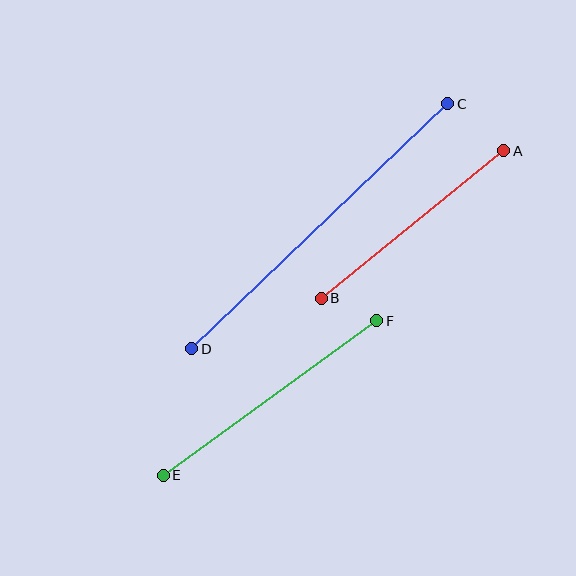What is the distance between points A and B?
The distance is approximately 235 pixels.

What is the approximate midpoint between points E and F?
The midpoint is at approximately (270, 398) pixels.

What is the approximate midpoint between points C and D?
The midpoint is at approximately (320, 226) pixels.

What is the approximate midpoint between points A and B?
The midpoint is at approximately (413, 225) pixels.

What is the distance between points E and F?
The distance is approximately 264 pixels.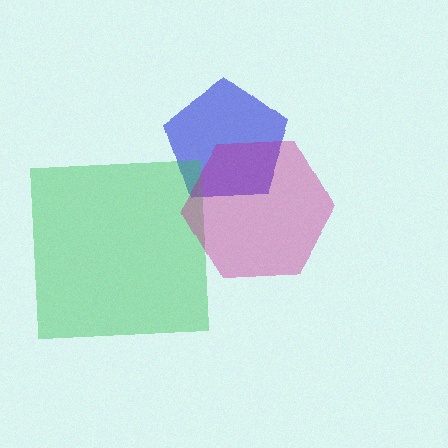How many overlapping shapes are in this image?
There are 3 overlapping shapes in the image.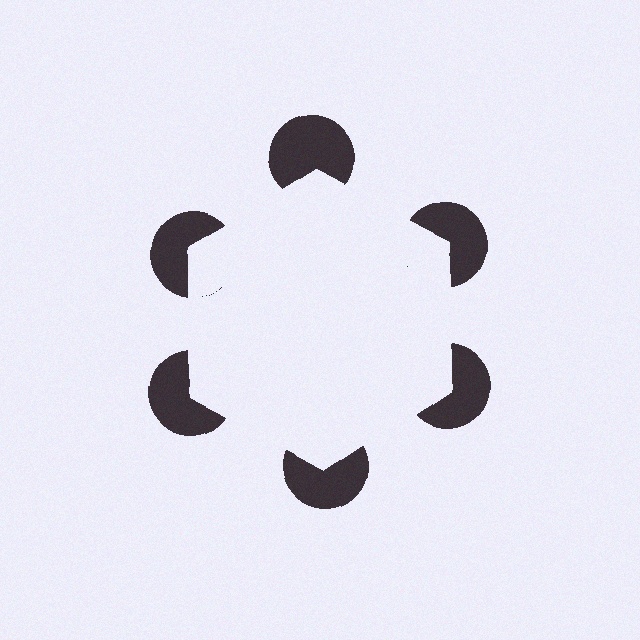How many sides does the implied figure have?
6 sides.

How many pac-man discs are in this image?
There are 6 — one at each vertex of the illusory hexagon.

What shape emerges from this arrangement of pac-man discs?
An illusory hexagon — its edges are inferred from the aligned wedge cuts in the pac-man discs, not physically drawn.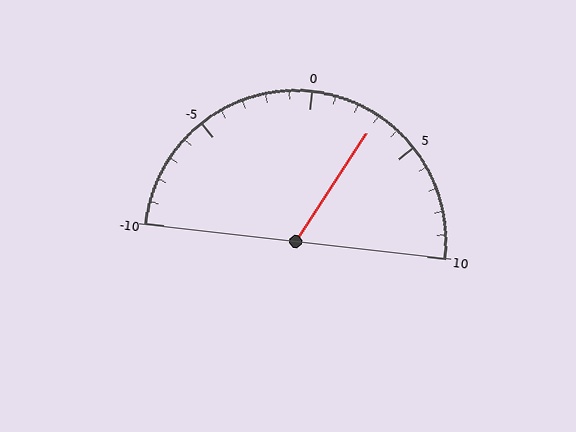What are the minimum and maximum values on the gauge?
The gauge ranges from -10 to 10.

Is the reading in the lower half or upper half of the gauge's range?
The reading is in the upper half of the range (-10 to 10).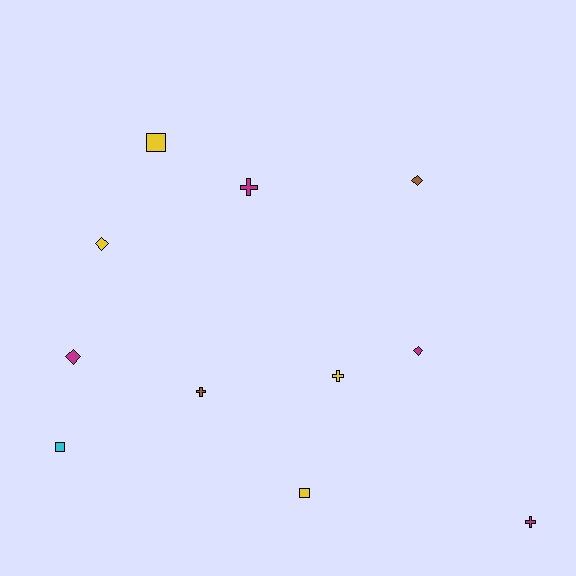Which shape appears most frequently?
Cross, with 4 objects.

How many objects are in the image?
There are 11 objects.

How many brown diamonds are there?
There is 1 brown diamond.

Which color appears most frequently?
Magenta, with 4 objects.